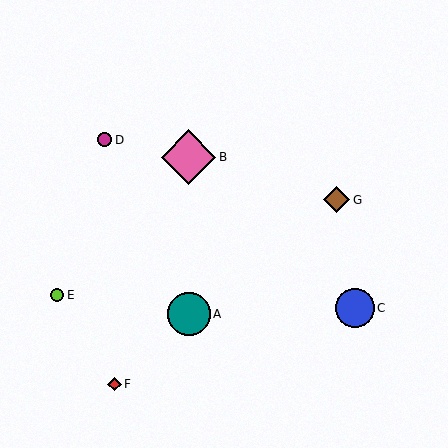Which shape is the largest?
The pink diamond (labeled B) is the largest.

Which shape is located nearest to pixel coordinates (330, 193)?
The brown diamond (labeled G) at (337, 200) is nearest to that location.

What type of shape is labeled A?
Shape A is a teal circle.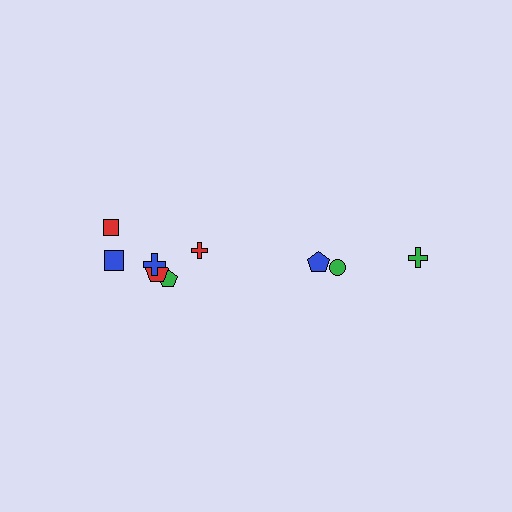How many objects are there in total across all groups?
There are 9 objects.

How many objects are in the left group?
There are 6 objects.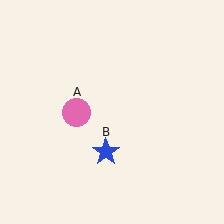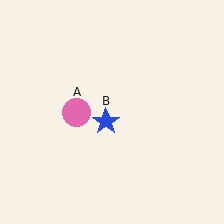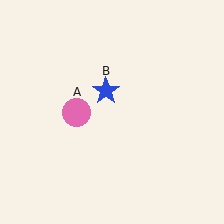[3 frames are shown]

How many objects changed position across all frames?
1 object changed position: blue star (object B).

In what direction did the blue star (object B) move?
The blue star (object B) moved up.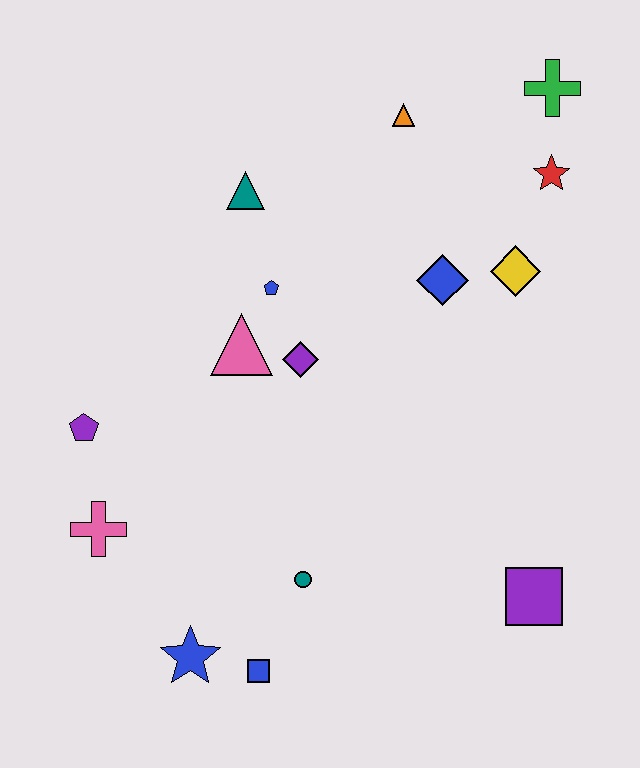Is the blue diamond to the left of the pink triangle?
No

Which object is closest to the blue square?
The blue star is closest to the blue square.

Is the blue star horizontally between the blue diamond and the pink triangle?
No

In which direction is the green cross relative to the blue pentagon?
The green cross is to the right of the blue pentagon.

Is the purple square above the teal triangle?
No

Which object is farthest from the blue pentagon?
The purple square is farthest from the blue pentagon.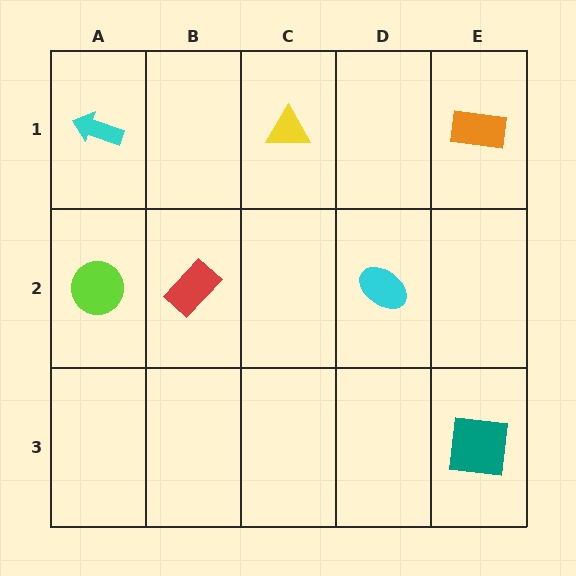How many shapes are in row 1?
3 shapes.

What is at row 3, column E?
A teal square.